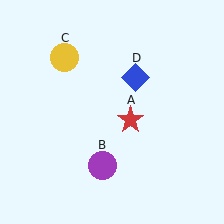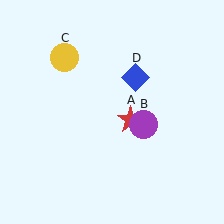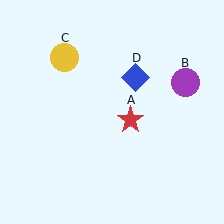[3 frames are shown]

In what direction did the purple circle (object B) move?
The purple circle (object B) moved up and to the right.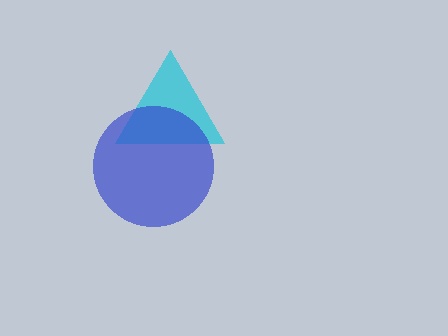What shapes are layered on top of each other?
The layered shapes are: a cyan triangle, a blue circle.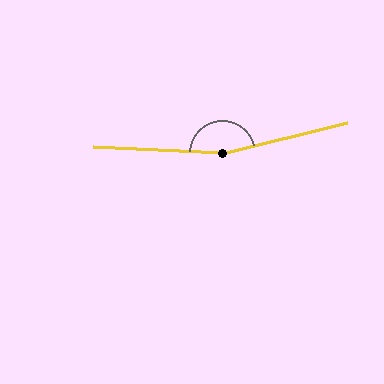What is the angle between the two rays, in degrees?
Approximately 163 degrees.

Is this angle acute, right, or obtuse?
It is obtuse.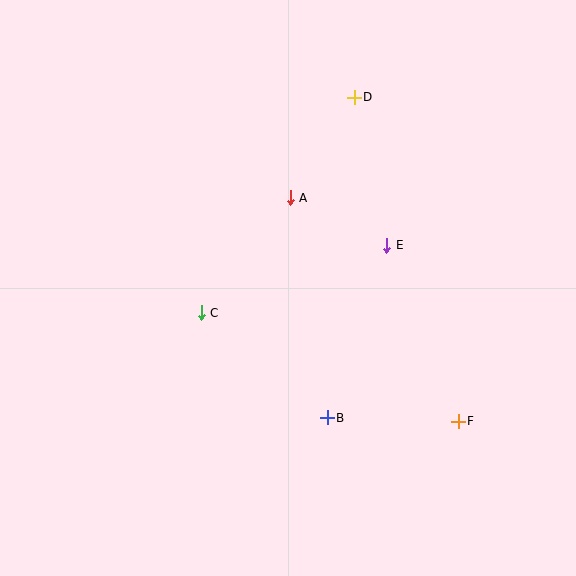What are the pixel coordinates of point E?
Point E is at (387, 245).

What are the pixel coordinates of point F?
Point F is at (458, 421).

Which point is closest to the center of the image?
Point C at (201, 313) is closest to the center.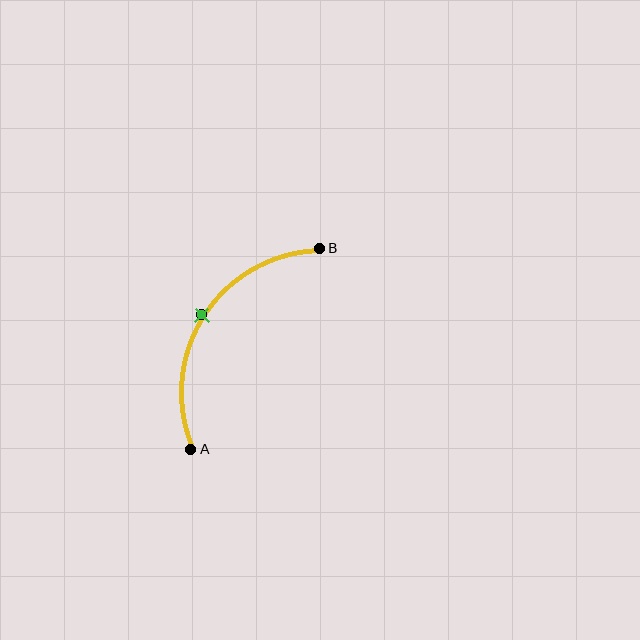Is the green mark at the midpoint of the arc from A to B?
Yes. The green mark lies on the arc at equal arc-length from both A and B — it is the arc midpoint.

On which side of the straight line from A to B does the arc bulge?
The arc bulges to the left of the straight line connecting A and B.